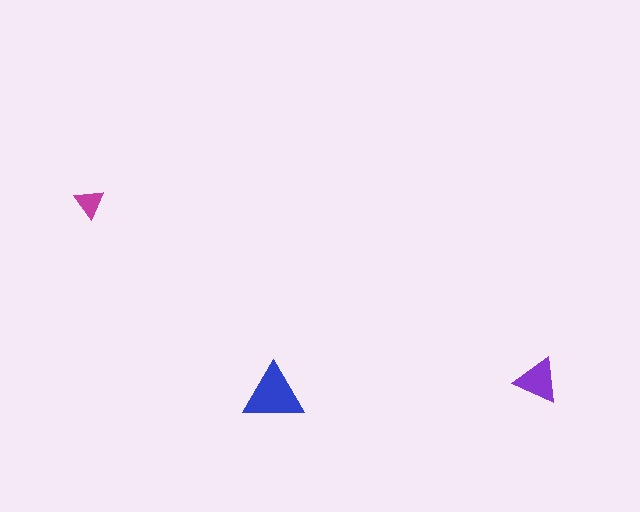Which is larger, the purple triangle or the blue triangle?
The blue one.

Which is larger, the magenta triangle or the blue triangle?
The blue one.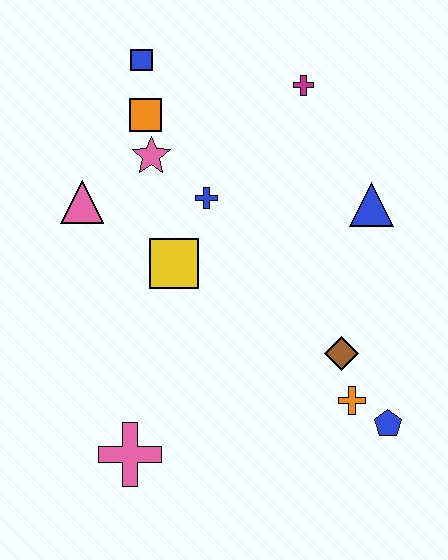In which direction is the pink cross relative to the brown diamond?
The pink cross is to the left of the brown diamond.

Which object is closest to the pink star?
The orange square is closest to the pink star.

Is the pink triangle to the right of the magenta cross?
No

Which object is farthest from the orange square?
The blue pentagon is farthest from the orange square.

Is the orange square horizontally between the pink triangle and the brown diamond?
Yes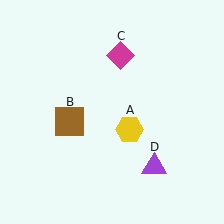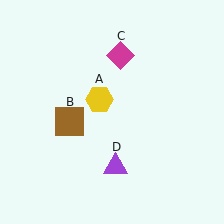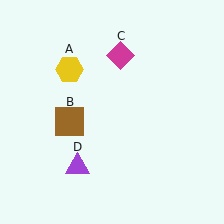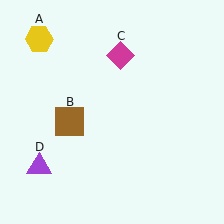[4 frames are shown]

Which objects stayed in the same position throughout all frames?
Brown square (object B) and magenta diamond (object C) remained stationary.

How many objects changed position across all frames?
2 objects changed position: yellow hexagon (object A), purple triangle (object D).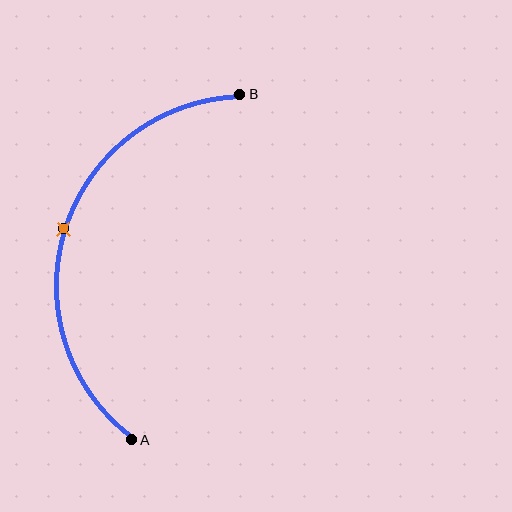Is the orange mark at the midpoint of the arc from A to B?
Yes. The orange mark lies on the arc at equal arc-length from both A and B — it is the arc midpoint.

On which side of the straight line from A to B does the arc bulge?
The arc bulges to the left of the straight line connecting A and B.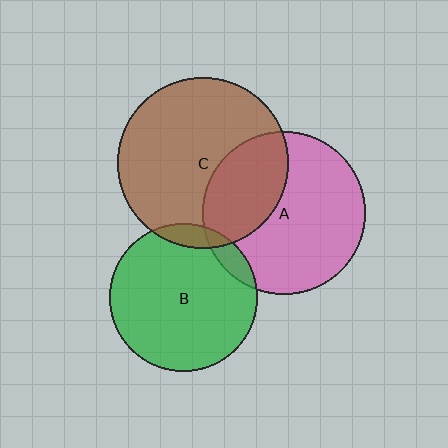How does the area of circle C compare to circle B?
Approximately 1.3 times.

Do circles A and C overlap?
Yes.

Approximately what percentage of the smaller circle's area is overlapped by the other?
Approximately 35%.